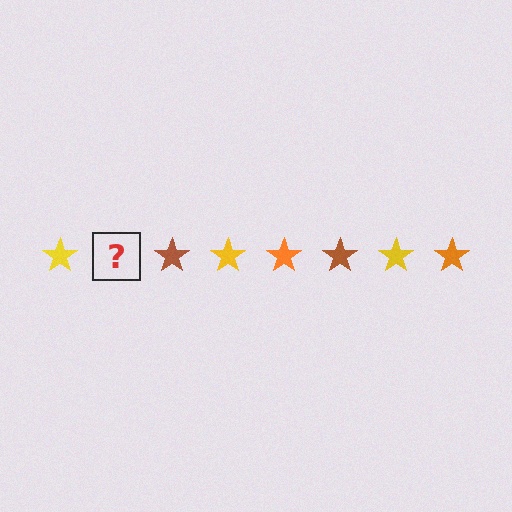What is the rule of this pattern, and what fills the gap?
The rule is that the pattern cycles through yellow, orange, brown stars. The gap should be filled with an orange star.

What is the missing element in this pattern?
The missing element is an orange star.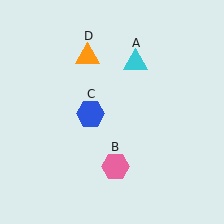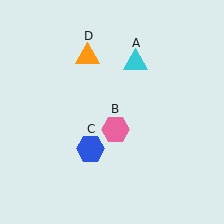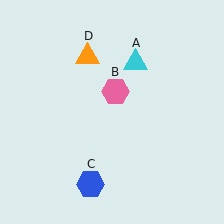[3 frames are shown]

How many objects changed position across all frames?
2 objects changed position: pink hexagon (object B), blue hexagon (object C).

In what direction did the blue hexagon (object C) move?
The blue hexagon (object C) moved down.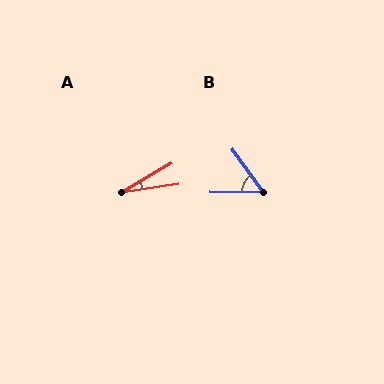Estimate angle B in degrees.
Approximately 54 degrees.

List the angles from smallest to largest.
A (22°), B (54°).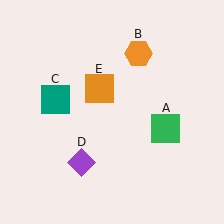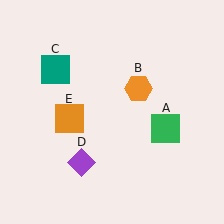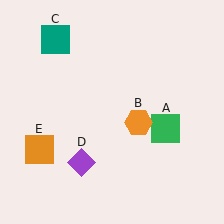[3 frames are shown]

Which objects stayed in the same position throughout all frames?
Green square (object A) and purple diamond (object D) remained stationary.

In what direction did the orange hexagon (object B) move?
The orange hexagon (object B) moved down.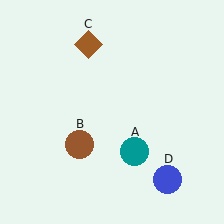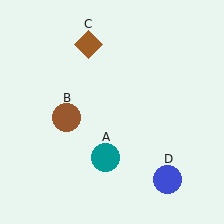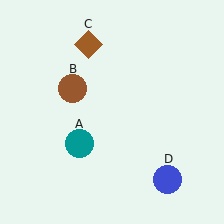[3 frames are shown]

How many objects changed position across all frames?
2 objects changed position: teal circle (object A), brown circle (object B).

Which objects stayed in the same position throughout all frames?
Brown diamond (object C) and blue circle (object D) remained stationary.